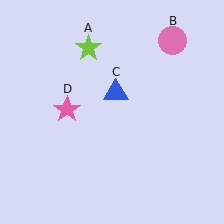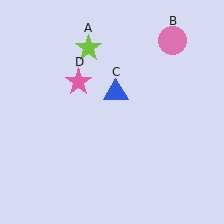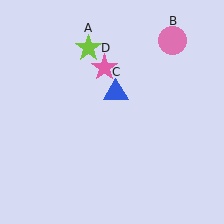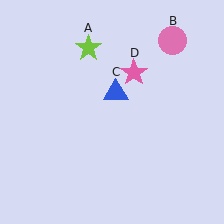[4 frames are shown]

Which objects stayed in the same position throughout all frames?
Lime star (object A) and pink circle (object B) and blue triangle (object C) remained stationary.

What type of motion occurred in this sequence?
The pink star (object D) rotated clockwise around the center of the scene.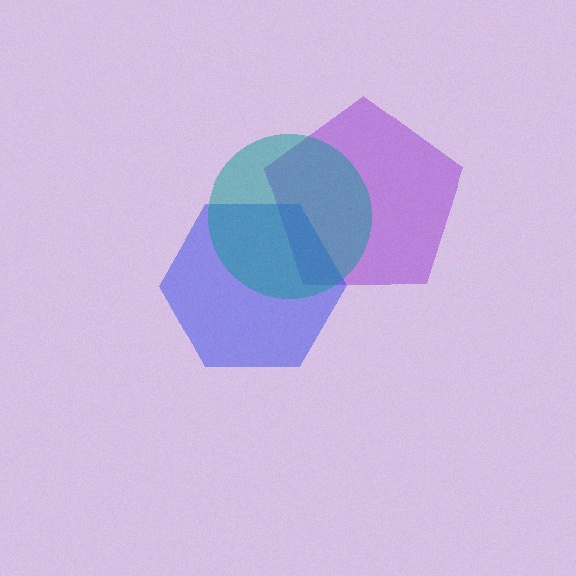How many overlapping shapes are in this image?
There are 3 overlapping shapes in the image.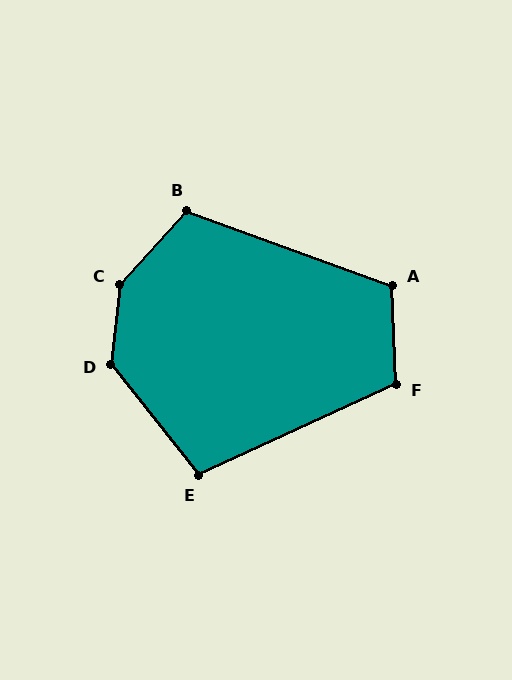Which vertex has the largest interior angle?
C, at approximately 144 degrees.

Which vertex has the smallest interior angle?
E, at approximately 104 degrees.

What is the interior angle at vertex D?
Approximately 135 degrees (obtuse).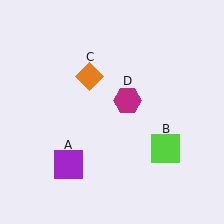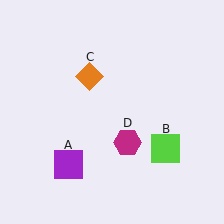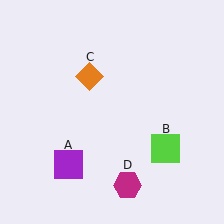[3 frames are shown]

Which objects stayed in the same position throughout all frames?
Purple square (object A) and lime square (object B) and orange diamond (object C) remained stationary.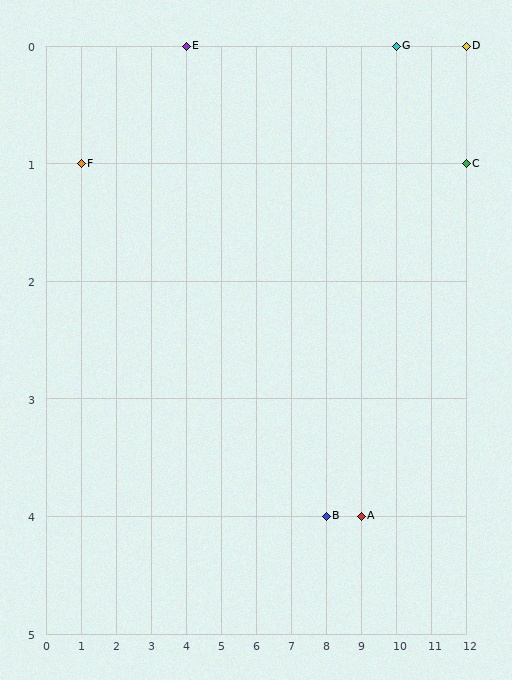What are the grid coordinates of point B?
Point B is at grid coordinates (8, 4).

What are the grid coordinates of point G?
Point G is at grid coordinates (10, 0).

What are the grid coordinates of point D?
Point D is at grid coordinates (12, 0).